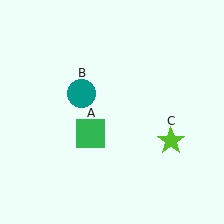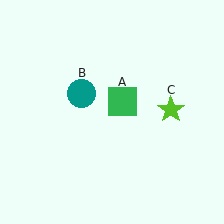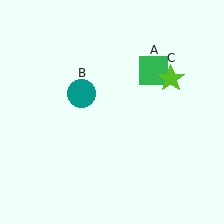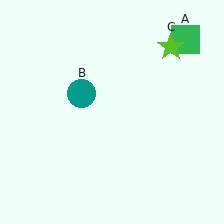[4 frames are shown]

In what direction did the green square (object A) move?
The green square (object A) moved up and to the right.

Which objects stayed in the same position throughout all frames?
Teal circle (object B) remained stationary.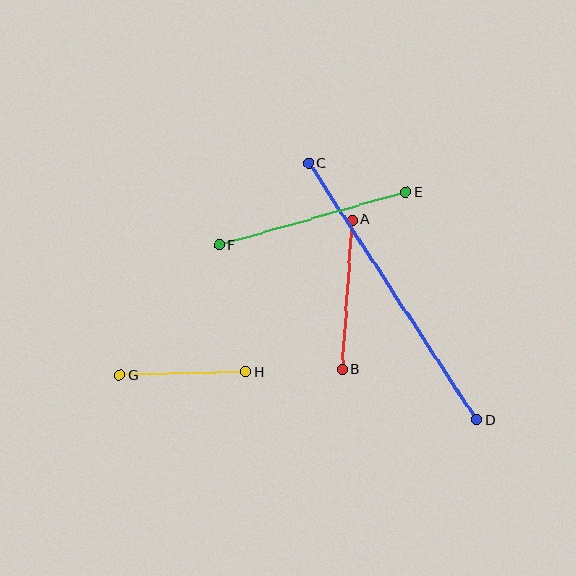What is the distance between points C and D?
The distance is approximately 307 pixels.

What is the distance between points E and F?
The distance is approximately 194 pixels.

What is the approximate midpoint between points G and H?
The midpoint is at approximately (182, 373) pixels.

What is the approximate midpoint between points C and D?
The midpoint is at approximately (392, 292) pixels.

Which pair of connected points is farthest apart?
Points C and D are farthest apart.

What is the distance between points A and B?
The distance is approximately 149 pixels.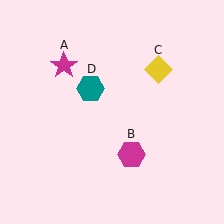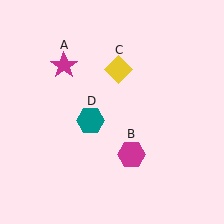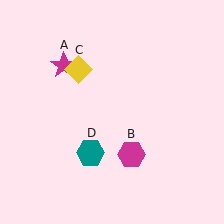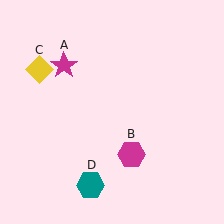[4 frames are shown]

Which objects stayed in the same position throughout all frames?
Magenta star (object A) and magenta hexagon (object B) remained stationary.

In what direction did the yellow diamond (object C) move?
The yellow diamond (object C) moved left.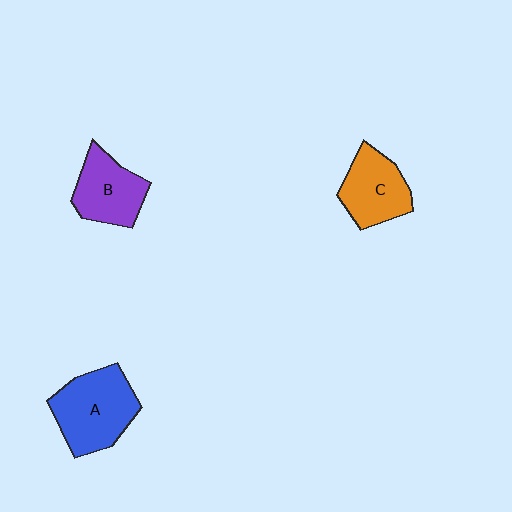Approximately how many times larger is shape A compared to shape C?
Approximately 1.3 times.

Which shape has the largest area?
Shape A (blue).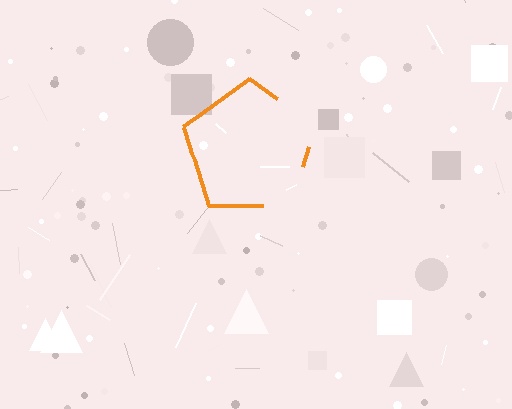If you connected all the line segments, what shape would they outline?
They would outline a pentagon.